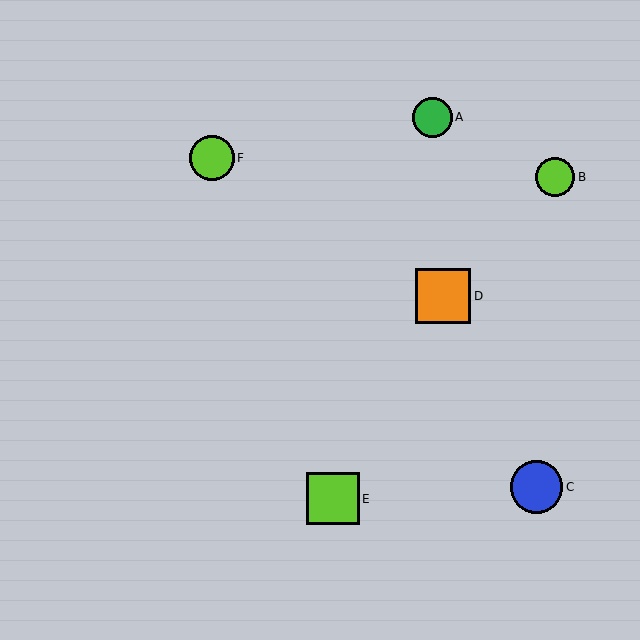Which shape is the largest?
The orange square (labeled D) is the largest.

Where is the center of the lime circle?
The center of the lime circle is at (555, 177).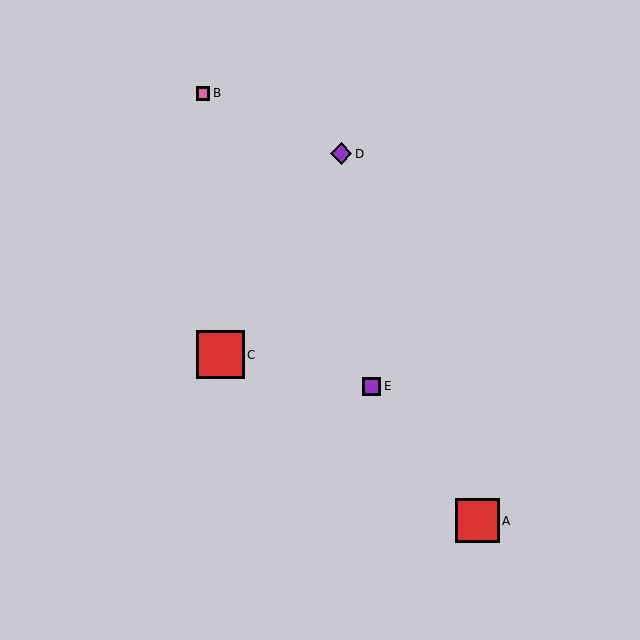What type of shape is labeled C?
Shape C is a red square.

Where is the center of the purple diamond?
The center of the purple diamond is at (341, 154).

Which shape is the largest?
The red square (labeled C) is the largest.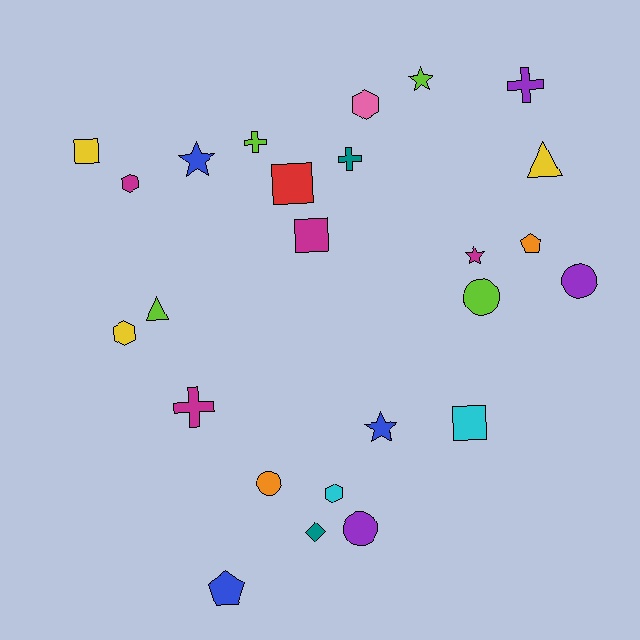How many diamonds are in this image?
There is 1 diamond.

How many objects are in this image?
There are 25 objects.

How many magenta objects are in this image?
There are 4 magenta objects.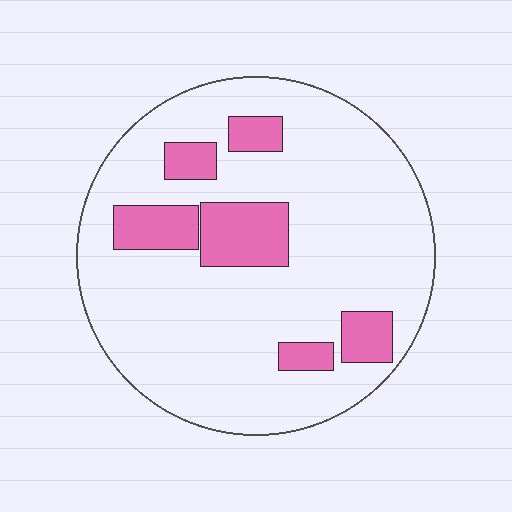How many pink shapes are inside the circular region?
6.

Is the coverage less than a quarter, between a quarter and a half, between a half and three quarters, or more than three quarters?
Less than a quarter.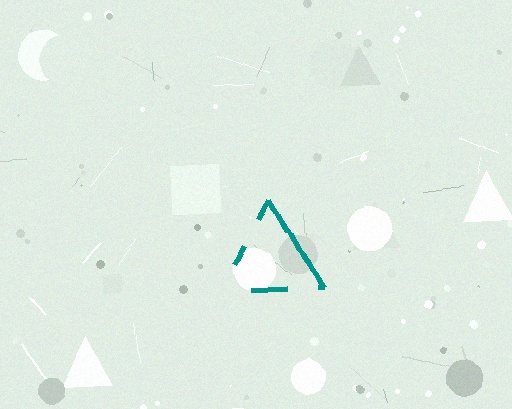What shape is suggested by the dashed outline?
The dashed outline suggests a triangle.